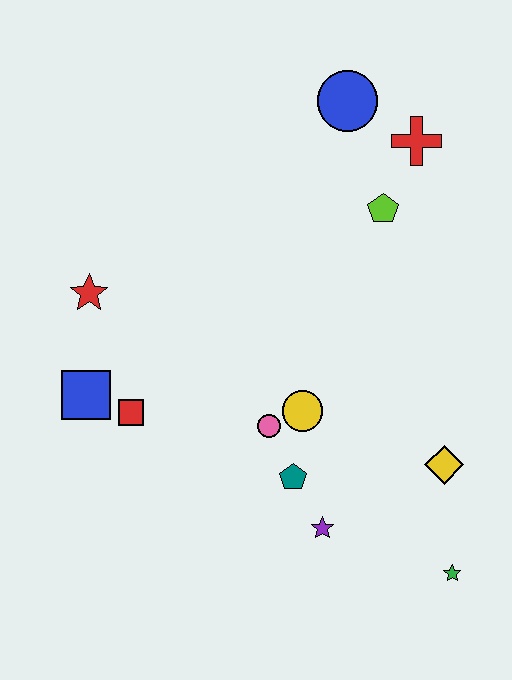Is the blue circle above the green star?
Yes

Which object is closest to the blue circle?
The red cross is closest to the blue circle.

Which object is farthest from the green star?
The blue circle is farthest from the green star.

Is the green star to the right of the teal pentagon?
Yes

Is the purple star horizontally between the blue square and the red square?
No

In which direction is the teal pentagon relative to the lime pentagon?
The teal pentagon is below the lime pentagon.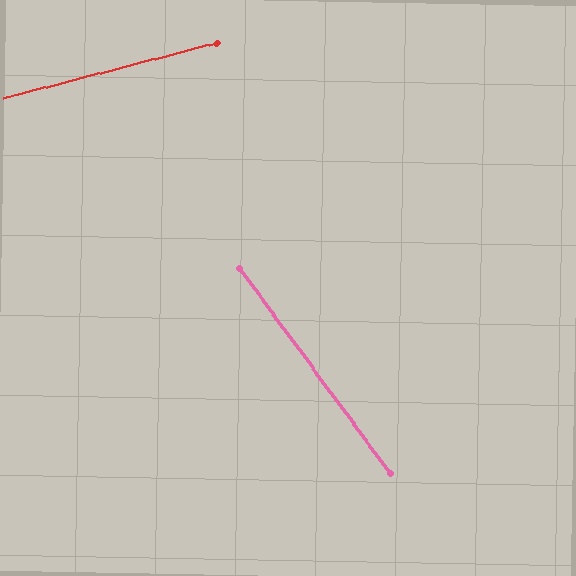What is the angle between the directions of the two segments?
Approximately 68 degrees.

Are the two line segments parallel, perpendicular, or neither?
Neither parallel nor perpendicular — they differ by about 68°.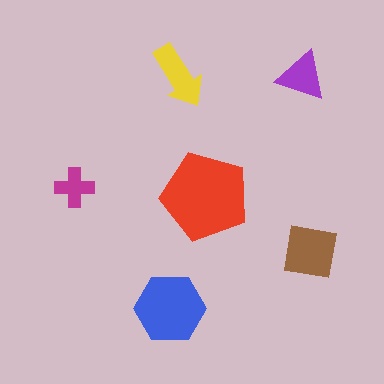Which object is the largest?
The red pentagon.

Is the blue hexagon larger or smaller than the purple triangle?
Larger.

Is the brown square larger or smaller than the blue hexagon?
Smaller.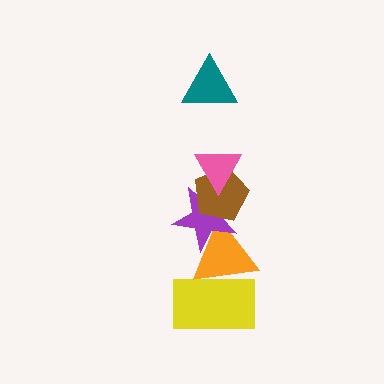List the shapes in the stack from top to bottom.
From top to bottom: the teal triangle, the pink triangle, the brown pentagon, the purple star, the orange triangle, the yellow rectangle.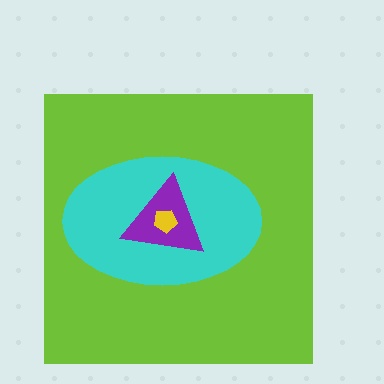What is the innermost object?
The yellow pentagon.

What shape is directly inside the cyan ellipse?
The purple triangle.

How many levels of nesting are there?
4.